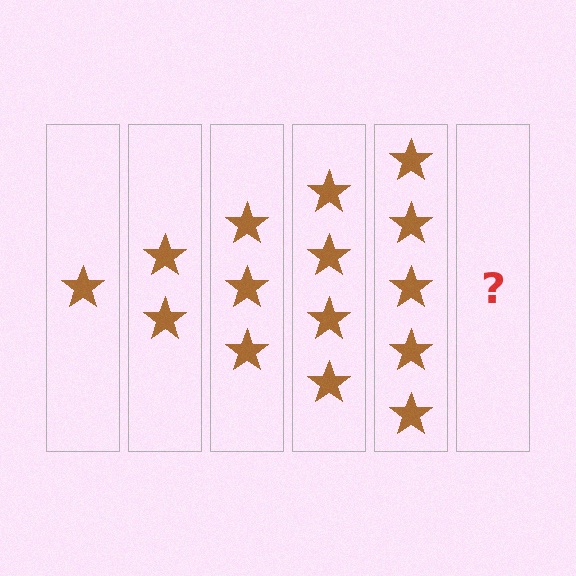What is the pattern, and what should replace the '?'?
The pattern is that each step adds one more star. The '?' should be 6 stars.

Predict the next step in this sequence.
The next step is 6 stars.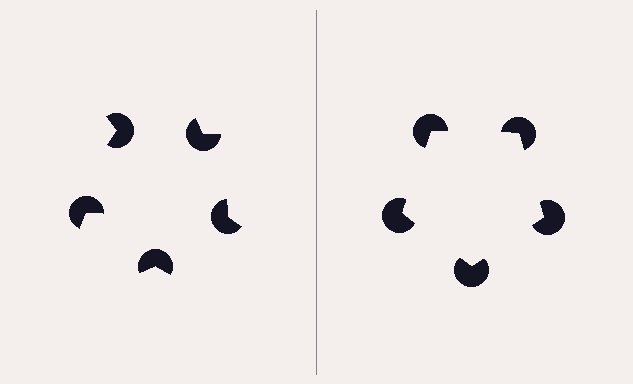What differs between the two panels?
The pac-man discs are positioned identically on both sides; only the wedge orientations differ. On the right they align to a pentagon; on the left they are misaligned.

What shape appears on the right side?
An illusory pentagon.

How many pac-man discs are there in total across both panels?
10 — 5 on each side.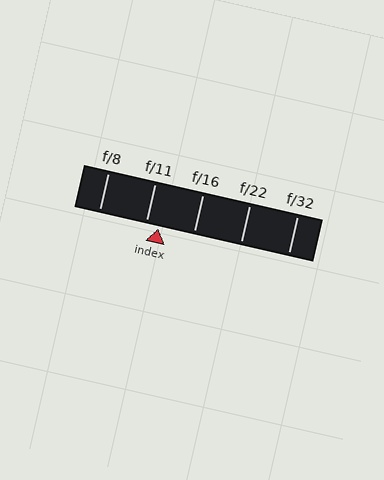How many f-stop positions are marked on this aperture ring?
There are 5 f-stop positions marked.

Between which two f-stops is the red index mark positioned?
The index mark is between f/11 and f/16.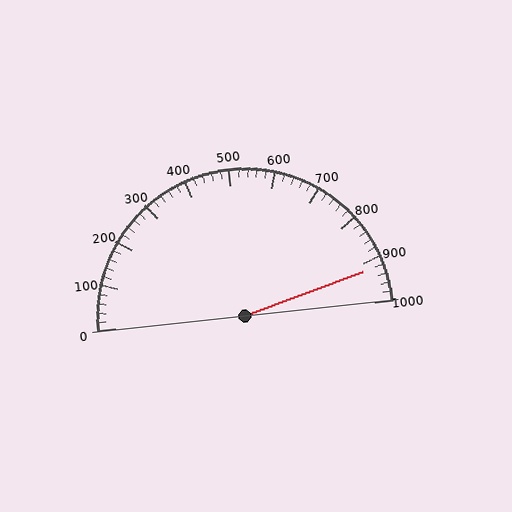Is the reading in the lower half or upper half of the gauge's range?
The reading is in the upper half of the range (0 to 1000).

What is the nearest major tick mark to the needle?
The nearest major tick mark is 900.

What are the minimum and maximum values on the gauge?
The gauge ranges from 0 to 1000.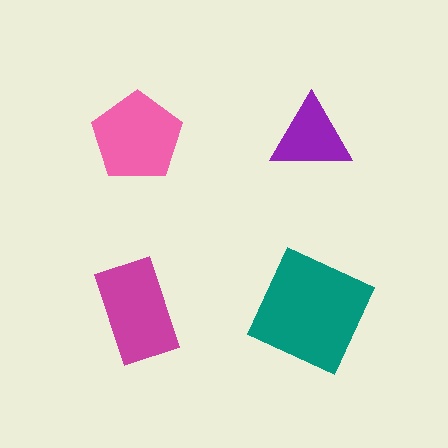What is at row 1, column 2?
A purple triangle.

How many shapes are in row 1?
2 shapes.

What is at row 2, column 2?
A teal square.